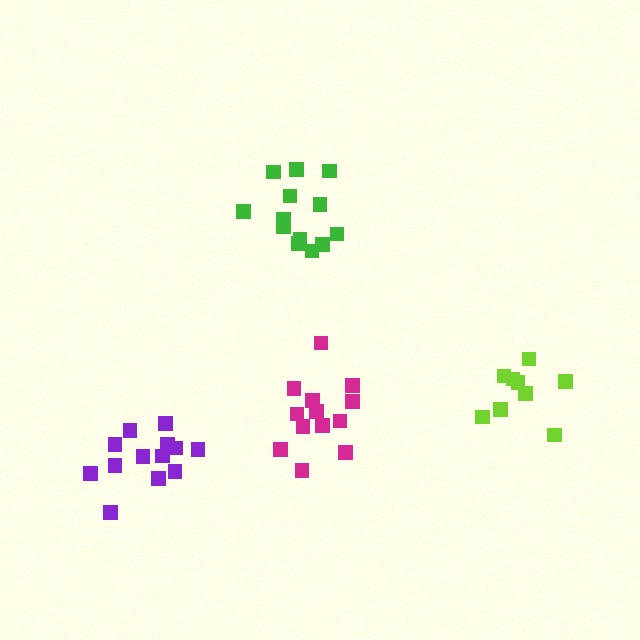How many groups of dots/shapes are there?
There are 4 groups.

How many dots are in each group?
Group 1: 9 dots, Group 2: 13 dots, Group 3: 13 dots, Group 4: 13 dots (48 total).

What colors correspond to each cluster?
The clusters are colored: lime, magenta, purple, green.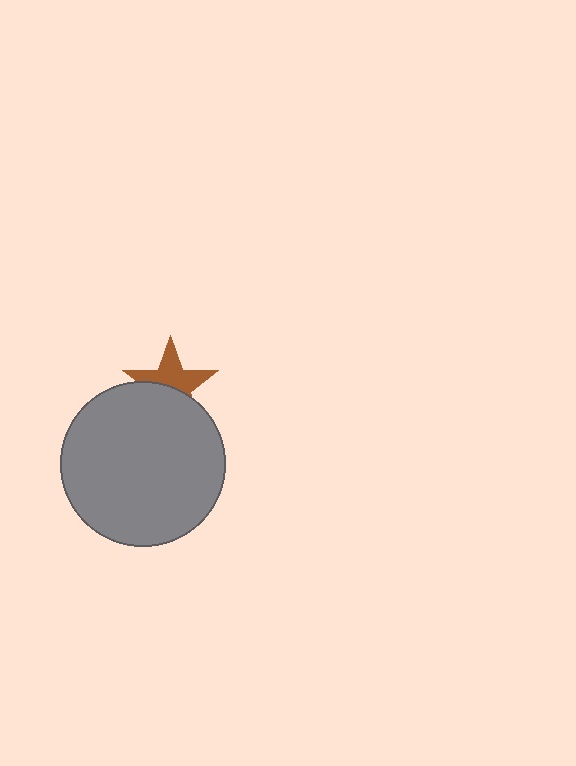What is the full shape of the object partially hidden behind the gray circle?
The partially hidden object is a brown star.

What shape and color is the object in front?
The object in front is a gray circle.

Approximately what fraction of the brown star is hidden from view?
Roughly 46% of the brown star is hidden behind the gray circle.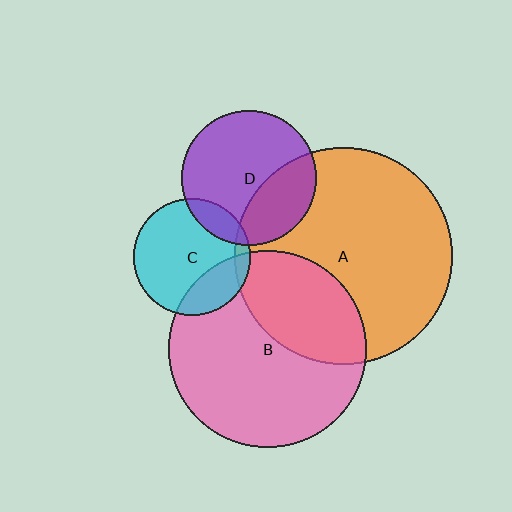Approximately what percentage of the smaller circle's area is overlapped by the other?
Approximately 15%.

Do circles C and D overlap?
Yes.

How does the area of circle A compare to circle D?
Approximately 2.6 times.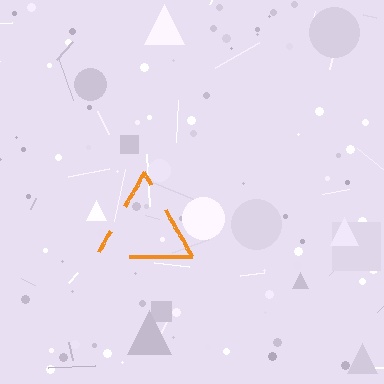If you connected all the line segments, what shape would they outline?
They would outline a triangle.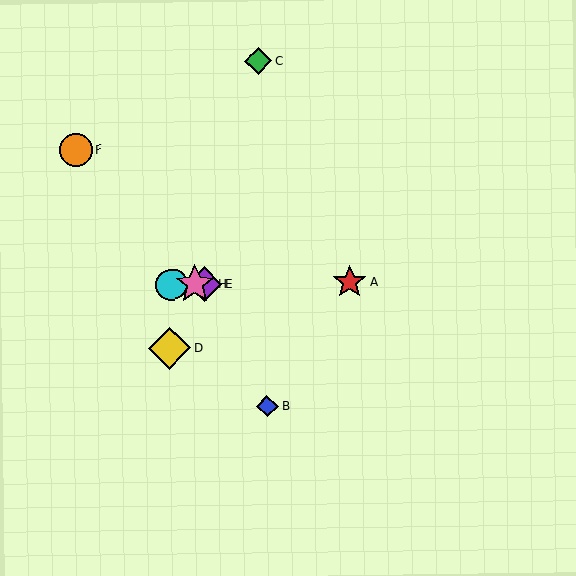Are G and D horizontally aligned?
No, G is at y≈285 and D is at y≈348.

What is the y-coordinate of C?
Object C is at y≈61.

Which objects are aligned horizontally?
Objects A, E, G, H are aligned horizontally.